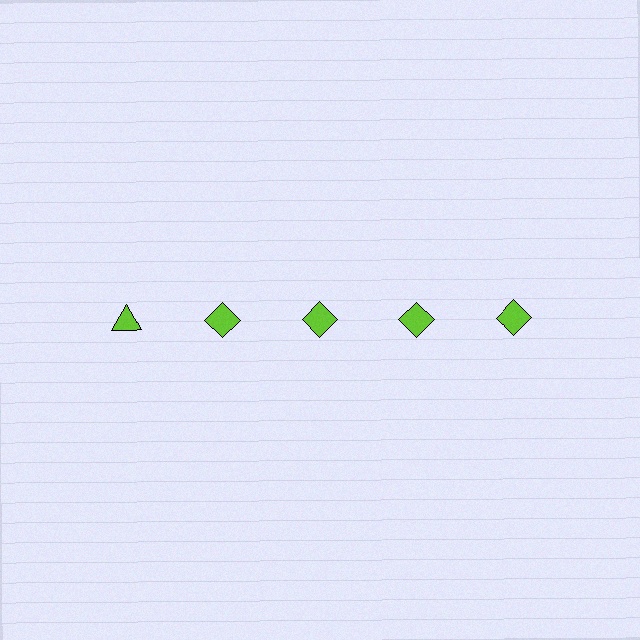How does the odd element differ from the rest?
It has a different shape: triangle instead of diamond.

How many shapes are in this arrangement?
There are 5 shapes arranged in a grid pattern.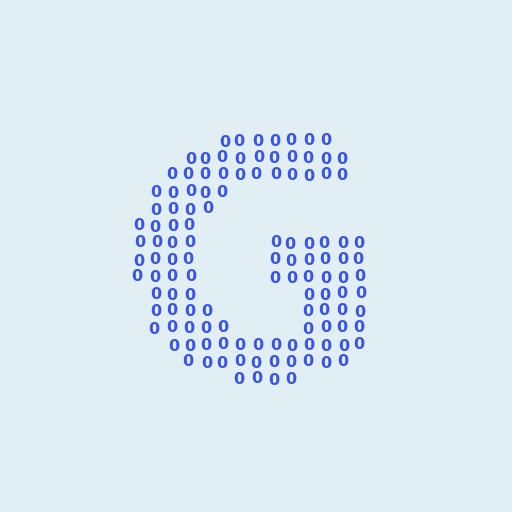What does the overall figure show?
The overall figure shows the letter G.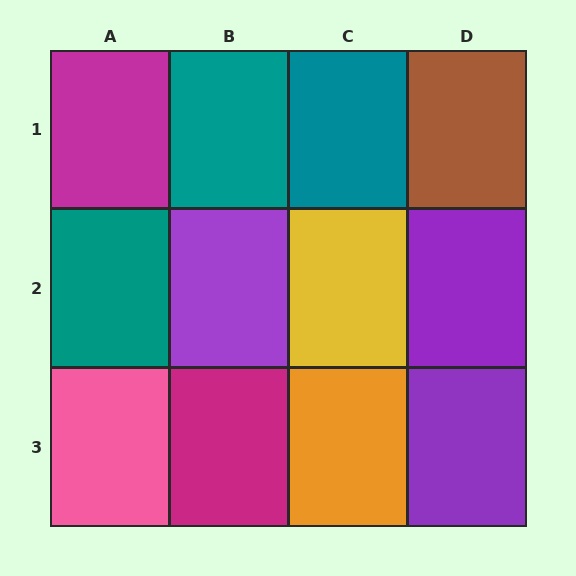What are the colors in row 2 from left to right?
Teal, purple, yellow, purple.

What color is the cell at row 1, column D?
Brown.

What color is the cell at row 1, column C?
Teal.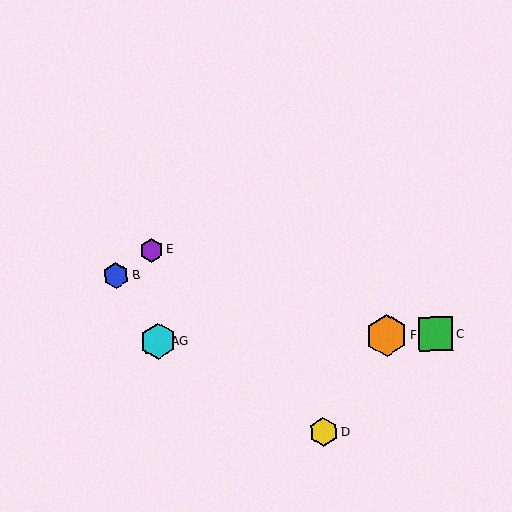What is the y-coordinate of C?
Object C is at y≈334.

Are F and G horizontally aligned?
Yes, both are at y≈335.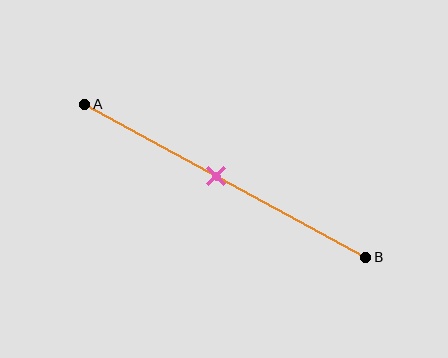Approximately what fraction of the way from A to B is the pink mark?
The pink mark is approximately 45% of the way from A to B.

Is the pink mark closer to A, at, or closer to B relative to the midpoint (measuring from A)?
The pink mark is closer to point A than the midpoint of segment AB.